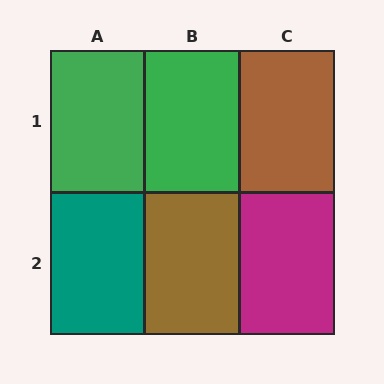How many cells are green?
2 cells are green.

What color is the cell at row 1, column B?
Green.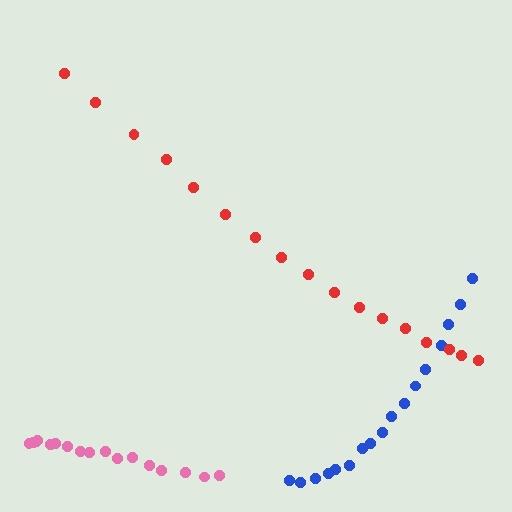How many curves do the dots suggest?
There are 3 distinct paths.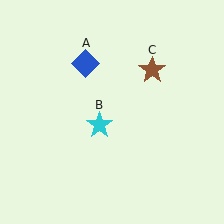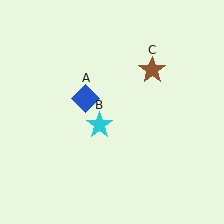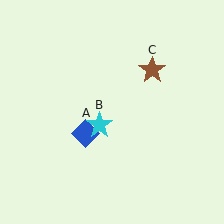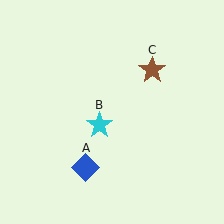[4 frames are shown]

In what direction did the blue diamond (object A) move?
The blue diamond (object A) moved down.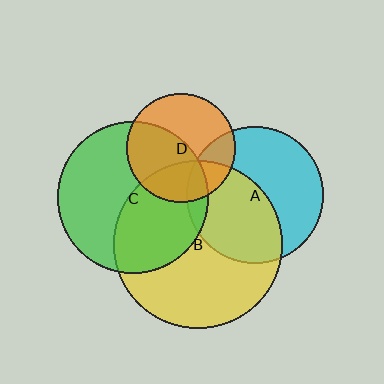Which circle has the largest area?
Circle B (yellow).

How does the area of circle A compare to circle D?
Approximately 1.6 times.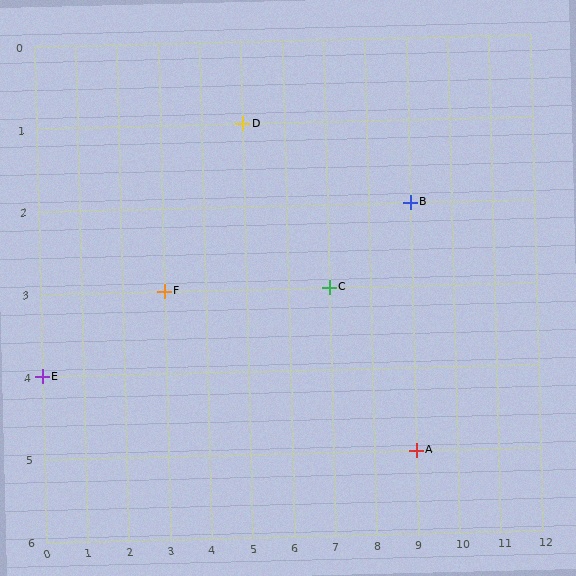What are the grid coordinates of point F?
Point F is at grid coordinates (3, 3).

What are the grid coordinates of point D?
Point D is at grid coordinates (5, 1).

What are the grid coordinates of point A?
Point A is at grid coordinates (9, 5).